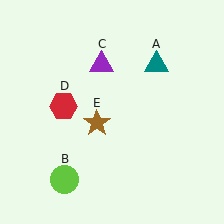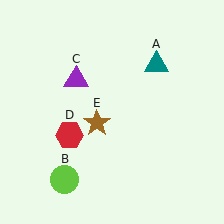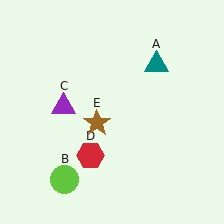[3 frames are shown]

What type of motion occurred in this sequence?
The purple triangle (object C), red hexagon (object D) rotated counterclockwise around the center of the scene.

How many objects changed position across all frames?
2 objects changed position: purple triangle (object C), red hexagon (object D).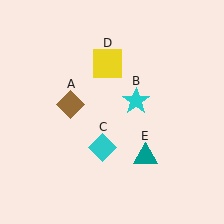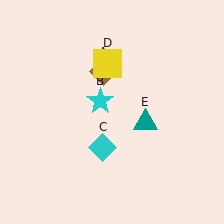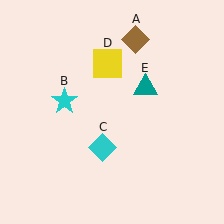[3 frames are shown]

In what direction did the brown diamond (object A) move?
The brown diamond (object A) moved up and to the right.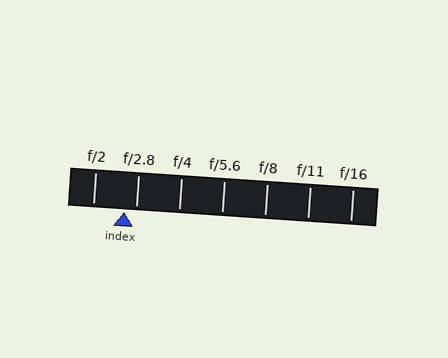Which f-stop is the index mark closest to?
The index mark is closest to f/2.8.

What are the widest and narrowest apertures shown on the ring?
The widest aperture shown is f/2 and the narrowest is f/16.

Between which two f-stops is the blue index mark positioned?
The index mark is between f/2 and f/2.8.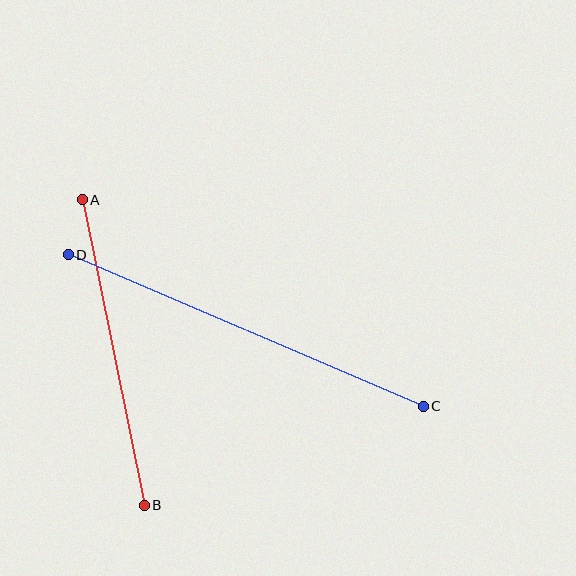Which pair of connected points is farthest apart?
Points C and D are farthest apart.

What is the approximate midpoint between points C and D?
The midpoint is at approximately (246, 330) pixels.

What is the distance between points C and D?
The distance is approximately 386 pixels.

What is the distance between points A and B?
The distance is approximately 312 pixels.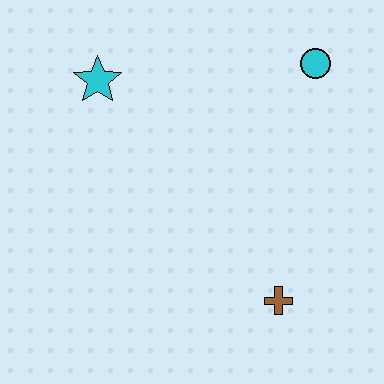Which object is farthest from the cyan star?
The brown cross is farthest from the cyan star.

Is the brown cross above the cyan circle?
No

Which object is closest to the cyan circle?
The cyan star is closest to the cyan circle.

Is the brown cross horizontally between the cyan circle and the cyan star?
Yes